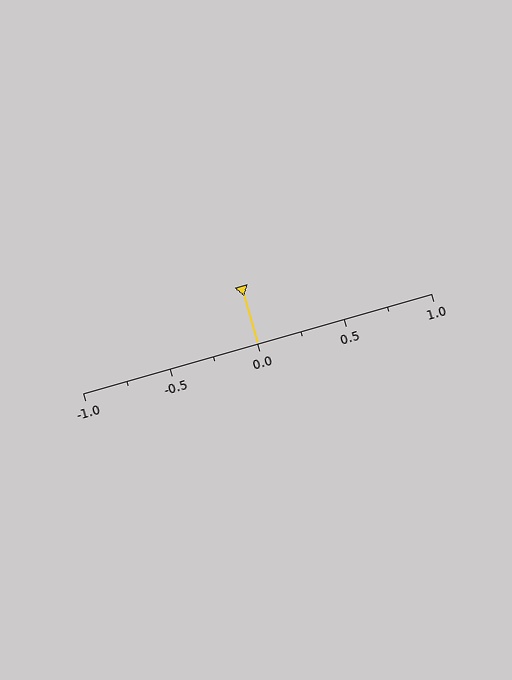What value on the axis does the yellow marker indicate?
The marker indicates approximately 0.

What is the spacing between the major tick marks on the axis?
The major ticks are spaced 0.5 apart.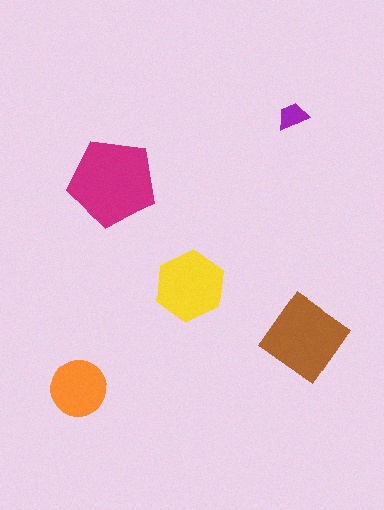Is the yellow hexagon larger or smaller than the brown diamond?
Smaller.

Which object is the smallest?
The purple trapezoid.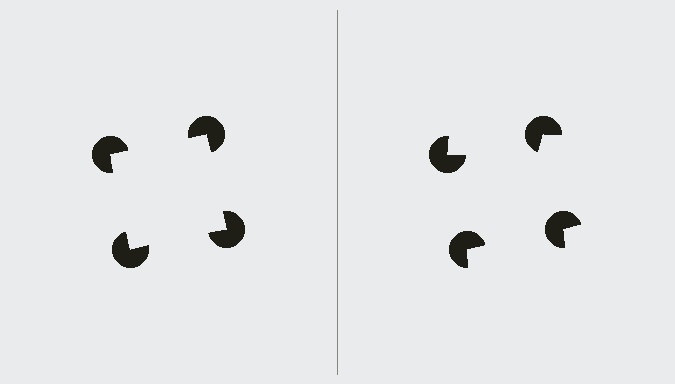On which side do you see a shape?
An illusory square appears on the left side. On the right side the wedge cuts are rotated, so no coherent shape forms.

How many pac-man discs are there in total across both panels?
8 — 4 on each side.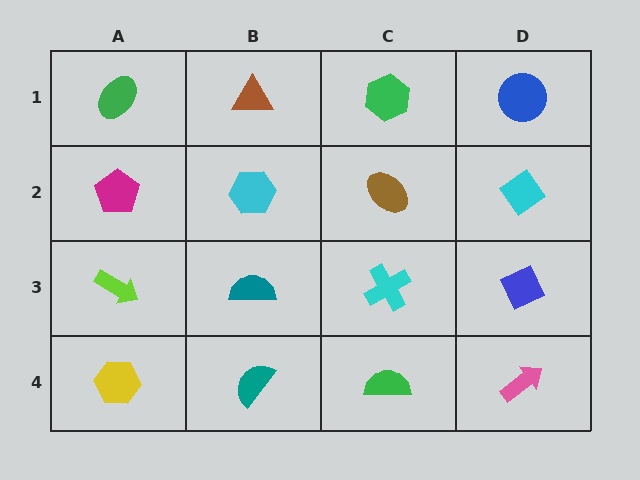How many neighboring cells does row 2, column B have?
4.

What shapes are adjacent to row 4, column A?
A lime arrow (row 3, column A), a teal semicircle (row 4, column B).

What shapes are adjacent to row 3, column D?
A cyan diamond (row 2, column D), a pink arrow (row 4, column D), a cyan cross (row 3, column C).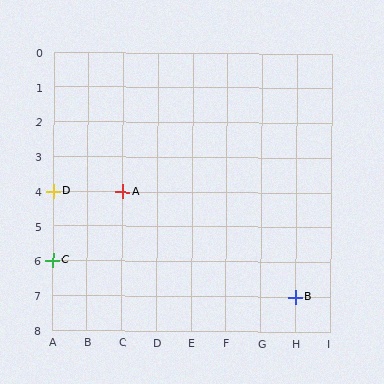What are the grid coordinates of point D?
Point D is at grid coordinates (A, 4).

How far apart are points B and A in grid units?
Points B and A are 5 columns and 3 rows apart (about 5.8 grid units diagonally).